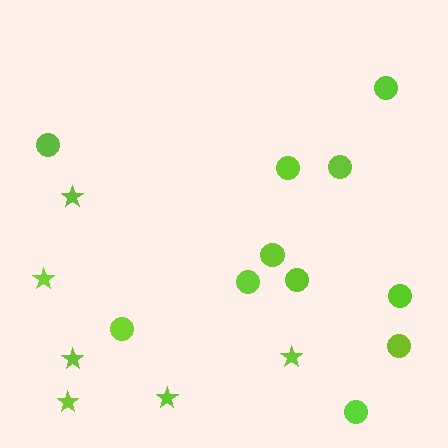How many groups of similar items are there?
There are 2 groups: one group of circles (11) and one group of stars (6).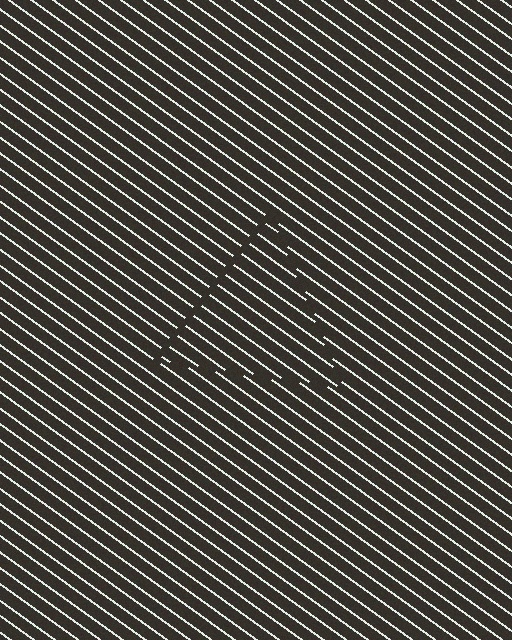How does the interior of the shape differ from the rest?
The interior of the shape contains the same grating, shifted by half a period — the contour is defined by the phase discontinuity where line-ends from the inner and outer gratings abut.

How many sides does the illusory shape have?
3 sides — the line-ends trace a triangle.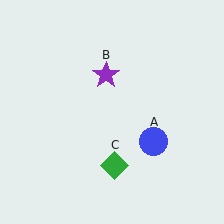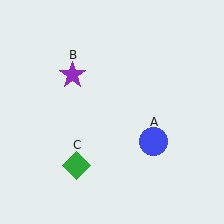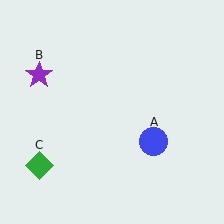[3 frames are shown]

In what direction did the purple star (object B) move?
The purple star (object B) moved left.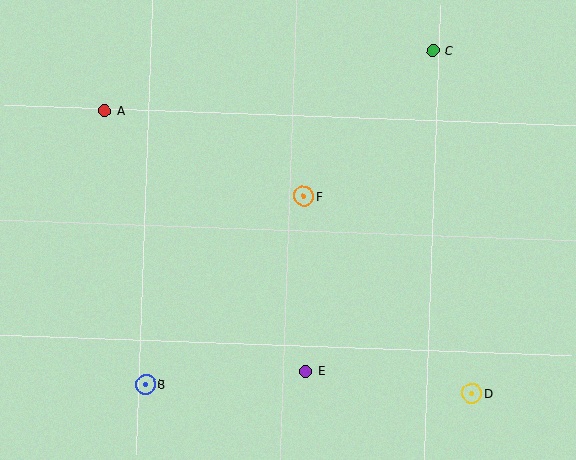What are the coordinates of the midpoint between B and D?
The midpoint between B and D is at (309, 389).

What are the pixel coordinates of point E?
Point E is at (305, 371).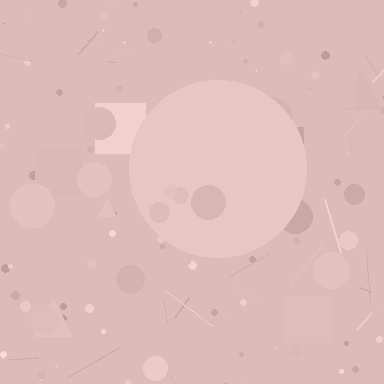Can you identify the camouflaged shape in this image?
The camouflaged shape is a circle.